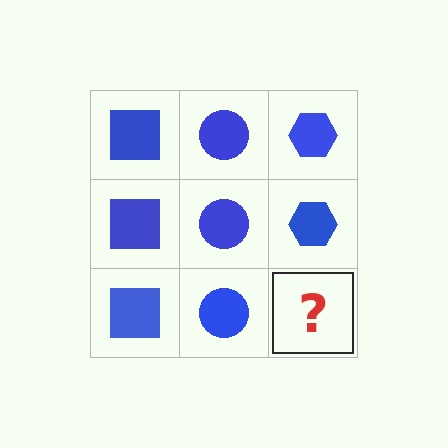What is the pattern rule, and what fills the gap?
The rule is that each column has a consistent shape. The gap should be filled with a blue hexagon.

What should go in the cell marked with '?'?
The missing cell should contain a blue hexagon.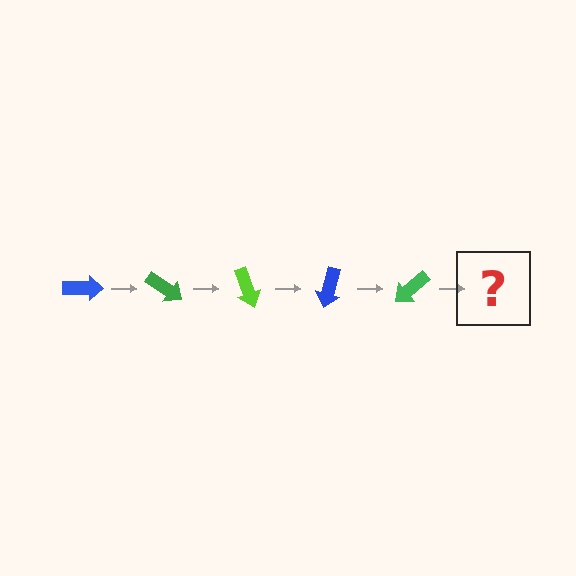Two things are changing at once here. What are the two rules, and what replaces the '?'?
The two rules are that it rotates 35 degrees each step and the color cycles through blue, green, and lime. The '?' should be a lime arrow, rotated 175 degrees from the start.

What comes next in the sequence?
The next element should be a lime arrow, rotated 175 degrees from the start.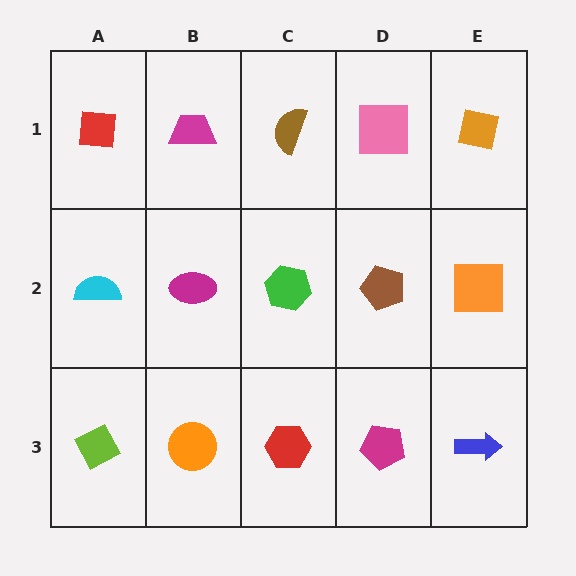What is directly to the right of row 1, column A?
A magenta trapezoid.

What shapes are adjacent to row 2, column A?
A red square (row 1, column A), a lime diamond (row 3, column A), a magenta ellipse (row 2, column B).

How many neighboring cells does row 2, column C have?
4.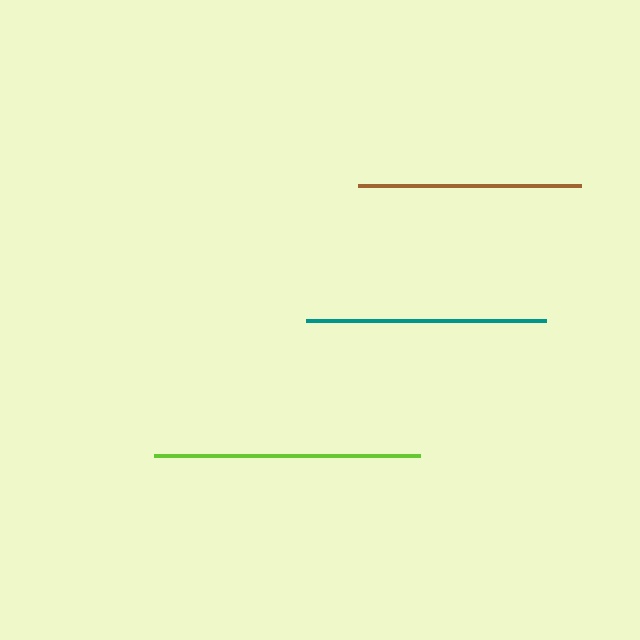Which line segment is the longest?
The lime line is the longest at approximately 266 pixels.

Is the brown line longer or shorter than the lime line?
The lime line is longer than the brown line.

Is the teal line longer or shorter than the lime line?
The lime line is longer than the teal line.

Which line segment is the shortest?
The brown line is the shortest at approximately 222 pixels.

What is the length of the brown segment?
The brown segment is approximately 222 pixels long.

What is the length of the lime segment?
The lime segment is approximately 266 pixels long.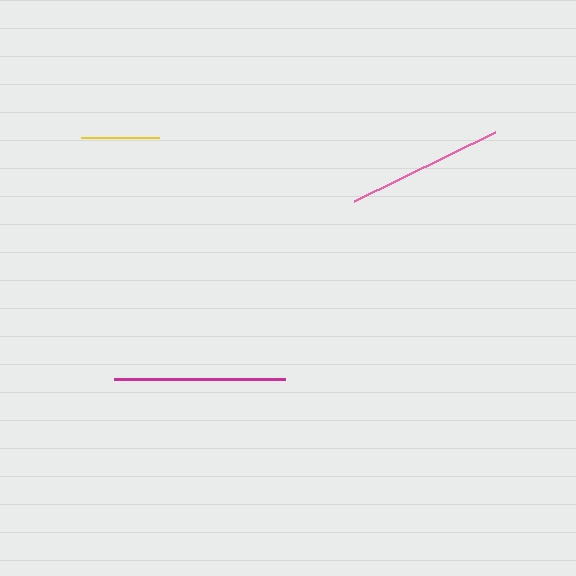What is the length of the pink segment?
The pink segment is approximately 157 pixels long.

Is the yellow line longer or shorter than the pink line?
The pink line is longer than the yellow line.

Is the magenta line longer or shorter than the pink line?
The magenta line is longer than the pink line.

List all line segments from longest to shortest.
From longest to shortest: magenta, pink, yellow.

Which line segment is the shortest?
The yellow line is the shortest at approximately 78 pixels.